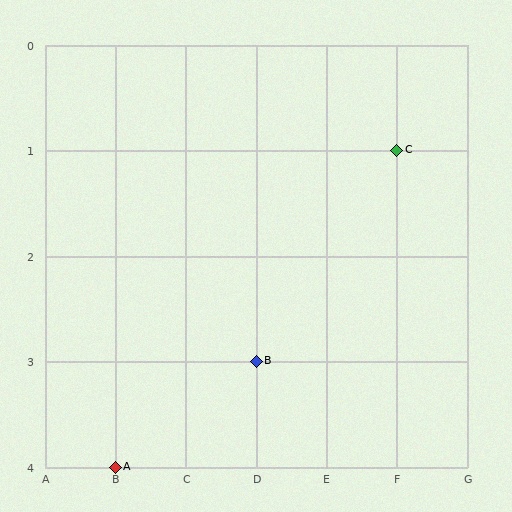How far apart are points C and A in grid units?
Points C and A are 4 columns and 3 rows apart (about 5.0 grid units diagonally).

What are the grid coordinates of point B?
Point B is at grid coordinates (D, 3).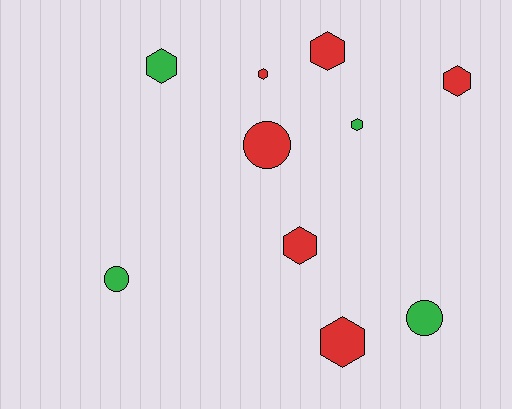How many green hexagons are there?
There are 2 green hexagons.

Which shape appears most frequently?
Hexagon, with 7 objects.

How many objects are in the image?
There are 10 objects.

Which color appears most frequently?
Red, with 6 objects.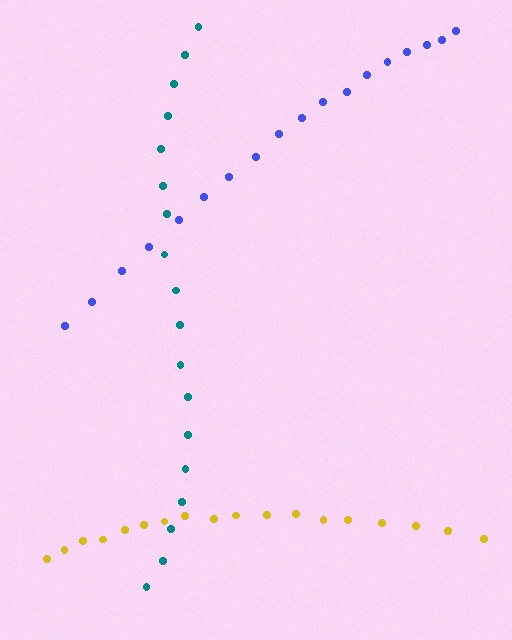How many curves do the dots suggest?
There are 3 distinct paths.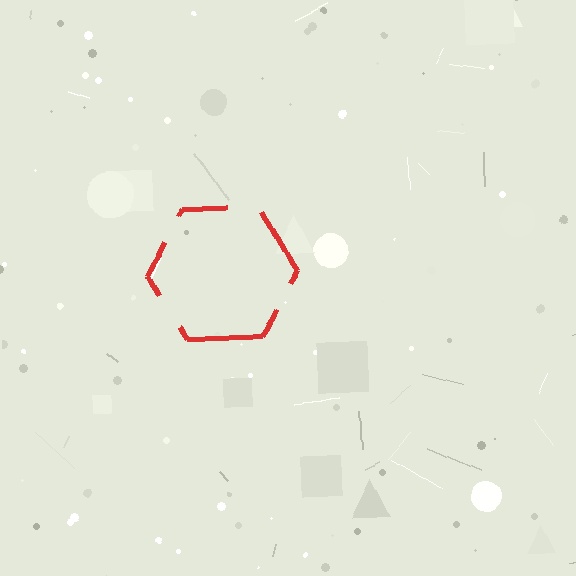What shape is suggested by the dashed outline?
The dashed outline suggests a hexagon.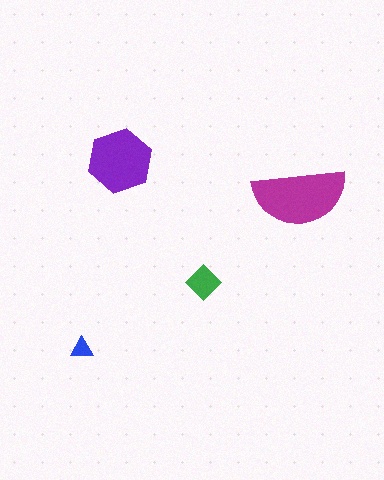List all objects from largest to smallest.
The magenta semicircle, the purple hexagon, the green diamond, the blue triangle.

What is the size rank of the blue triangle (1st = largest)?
4th.